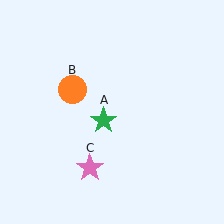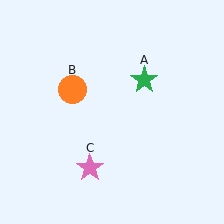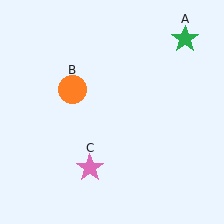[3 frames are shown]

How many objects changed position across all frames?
1 object changed position: green star (object A).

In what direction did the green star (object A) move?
The green star (object A) moved up and to the right.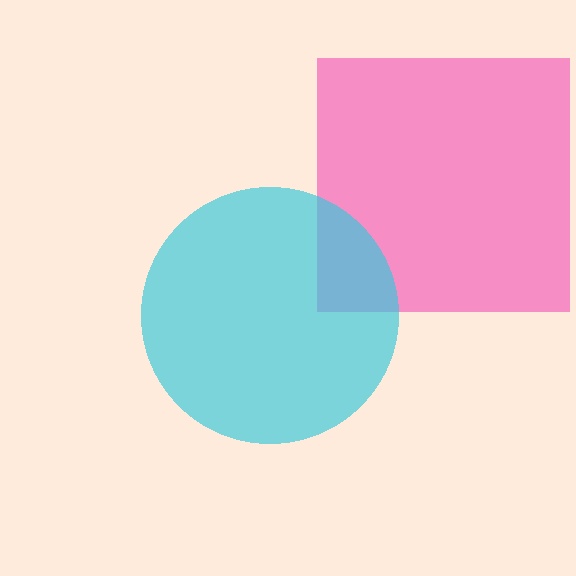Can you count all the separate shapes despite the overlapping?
Yes, there are 2 separate shapes.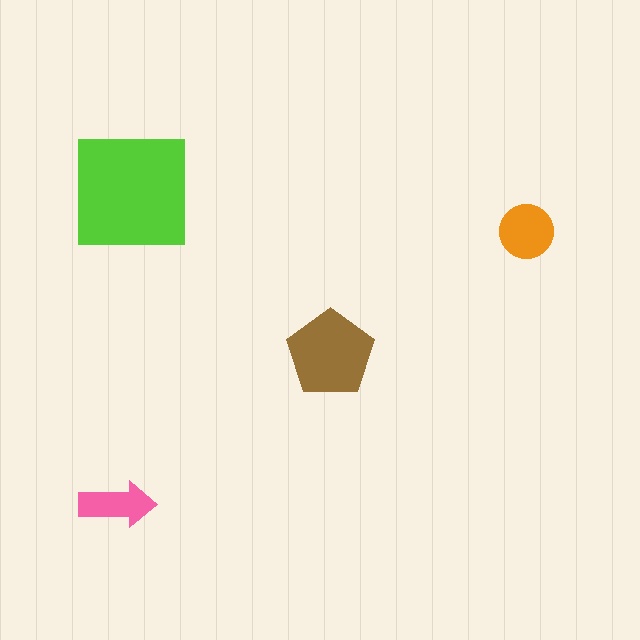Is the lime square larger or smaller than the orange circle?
Larger.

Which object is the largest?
The lime square.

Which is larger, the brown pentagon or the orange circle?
The brown pentagon.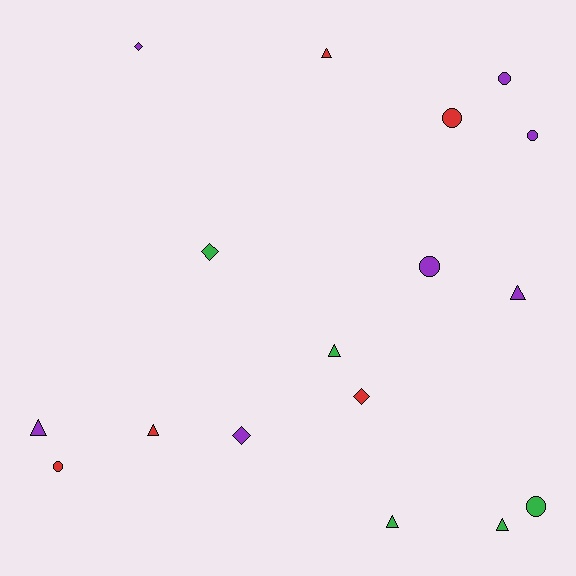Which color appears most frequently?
Purple, with 7 objects.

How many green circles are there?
There is 1 green circle.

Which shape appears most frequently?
Triangle, with 7 objects.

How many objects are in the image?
There are 17 objects.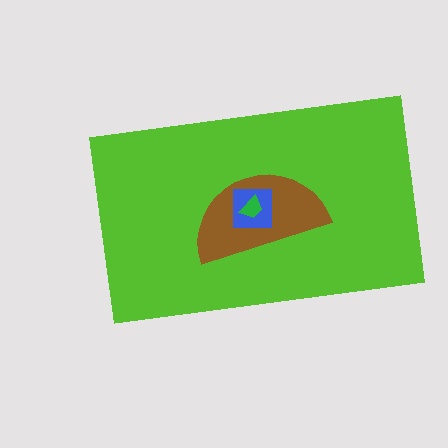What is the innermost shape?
The green trapezoid.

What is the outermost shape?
The lime rectangle.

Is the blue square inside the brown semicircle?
Yes.